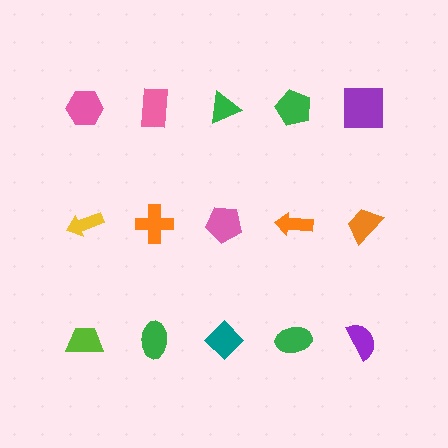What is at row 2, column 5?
An orange trapezoid.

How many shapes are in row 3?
5 shapes.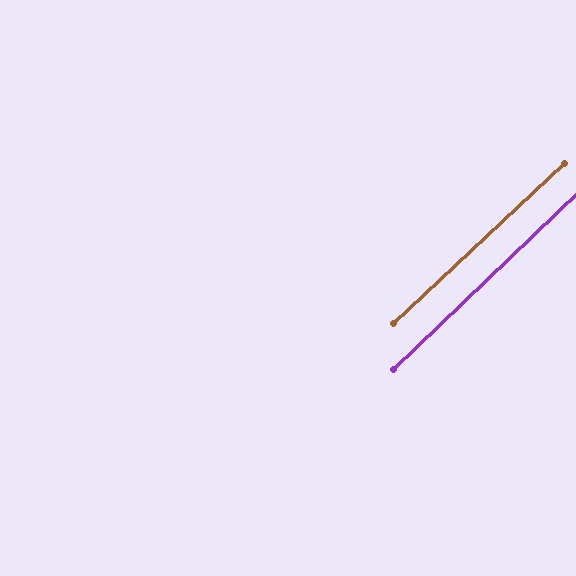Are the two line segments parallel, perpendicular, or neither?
Parallel — their directions differ by only 0.8°.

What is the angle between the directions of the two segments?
Approximately 1 degree.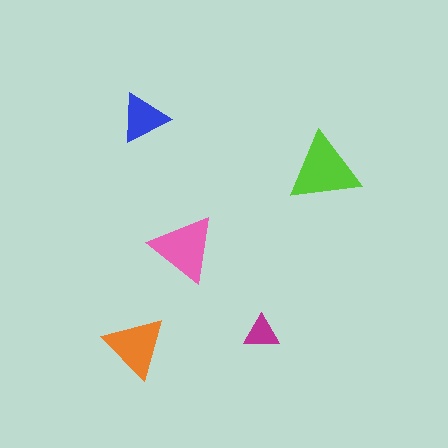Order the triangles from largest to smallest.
the lime one, the pink one, the orange one, the blue one, the magenta one.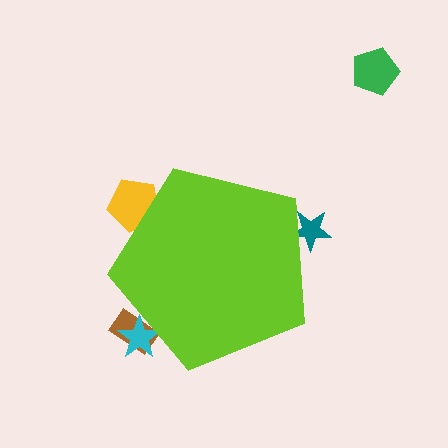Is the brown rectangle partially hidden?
Yes, the brown rectangle is partially hidden behind the lime pentagon.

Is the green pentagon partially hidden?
No, the green pentagon is fully visible.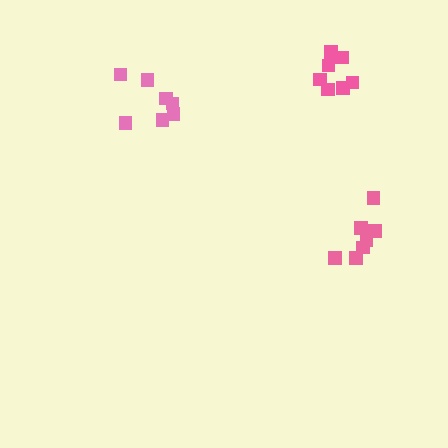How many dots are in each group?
Group 1: 7 dots, Group 2: 7 dots, Group 3: 7 dots (21 total).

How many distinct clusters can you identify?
There are 3 distinct clusters.